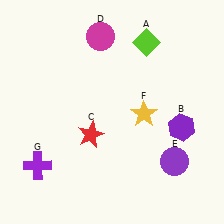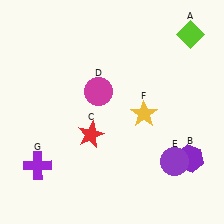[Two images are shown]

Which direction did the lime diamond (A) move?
The lime diamond (A) moved right.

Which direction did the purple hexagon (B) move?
The purple hexagon (B) moved down.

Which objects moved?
The objects that moved are: the lime diamond (A), the purple hexagon (B), the magenta circle (D).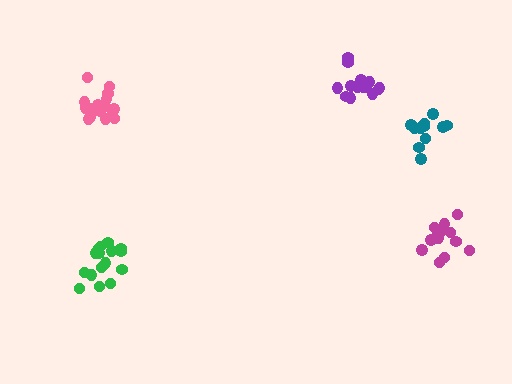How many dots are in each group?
Group 1: 16 dots, Group 2: 17 dots, Group 3: 15 dots, Group 4: 13 dots, Group 5: 11 dots (72 total).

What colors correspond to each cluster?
The clusters are colored: green, pink, purple, magenta, teal.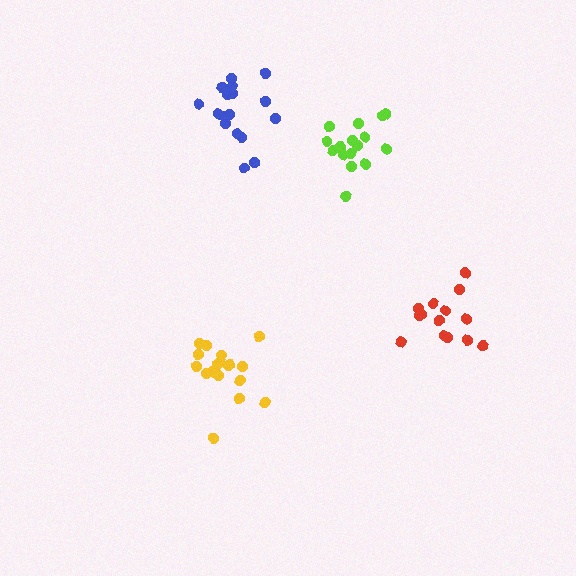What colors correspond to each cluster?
The clusters are colored: lime, red, blue, yellow.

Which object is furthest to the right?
The red cluster is rightmost.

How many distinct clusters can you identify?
There are 4 distinct clusters.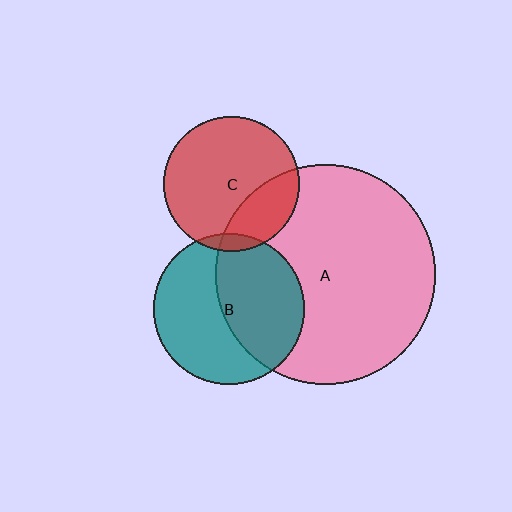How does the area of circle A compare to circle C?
Approximately 2.6 times.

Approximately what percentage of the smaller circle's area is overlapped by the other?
Approximately 50%.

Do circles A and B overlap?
Yes.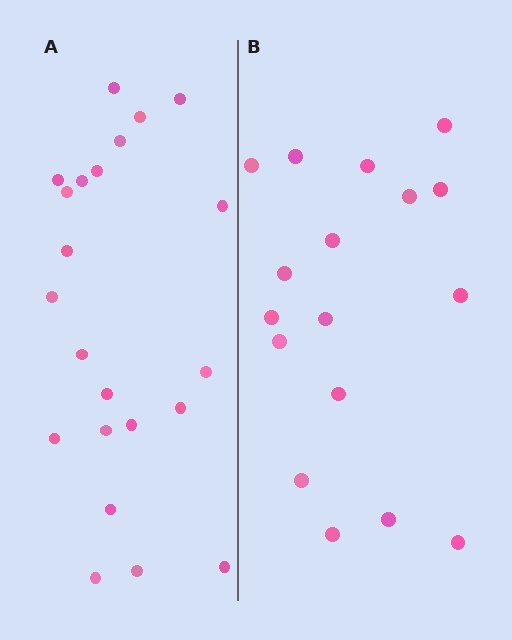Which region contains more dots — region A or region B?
Region A (the left region) has more dots.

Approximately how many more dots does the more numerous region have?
Region A has about 5 more dots than region B.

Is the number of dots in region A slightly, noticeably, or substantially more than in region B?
Region A has noticeably more, but not dramatically so. The ratio is roughly 1.3 to 1.